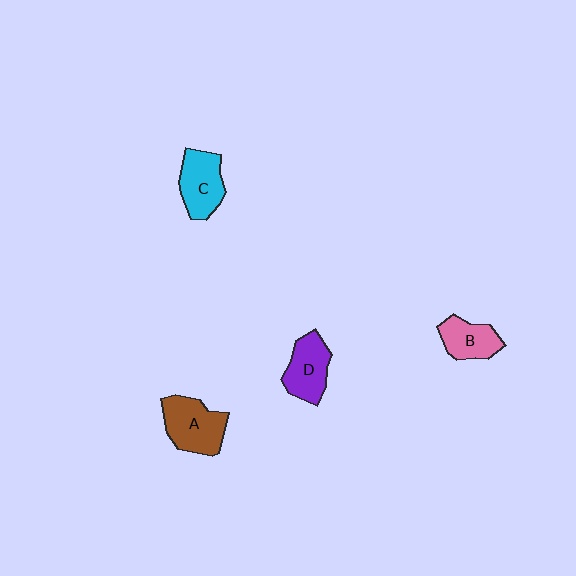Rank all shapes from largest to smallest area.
From largest to smallest: A (brown), C (cyan), D (purple), B (pink).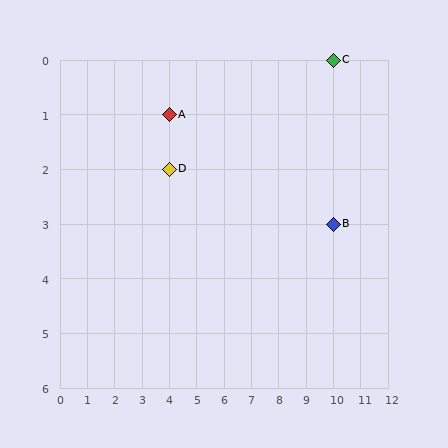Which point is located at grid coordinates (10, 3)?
Point B is at (10, 3).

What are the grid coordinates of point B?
Point B is at grid coordinates (10, 3).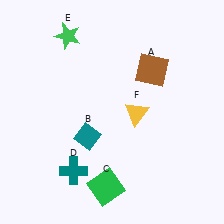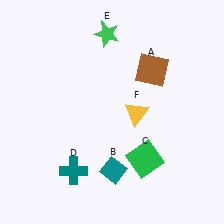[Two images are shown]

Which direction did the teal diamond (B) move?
The teal diamond (B) moved down.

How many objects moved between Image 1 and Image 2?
3 objects moved between the two images.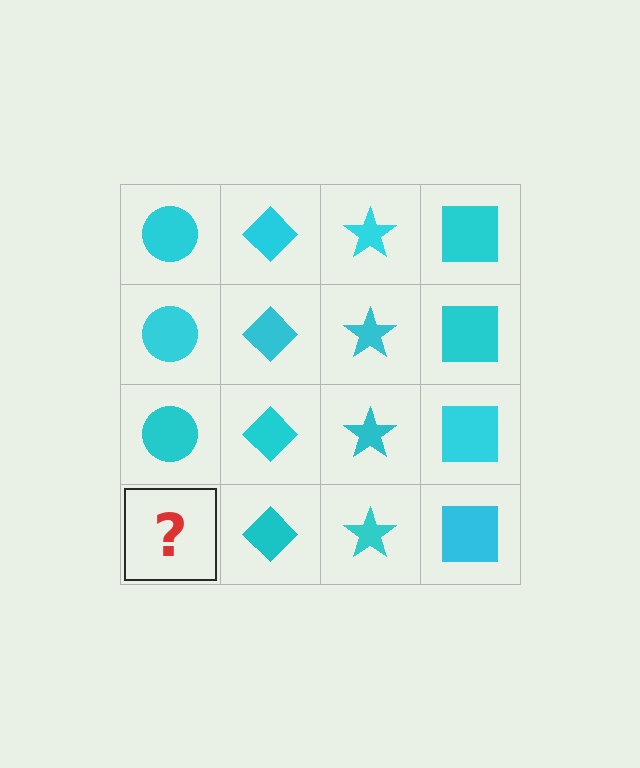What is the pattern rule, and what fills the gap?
The rule is that each column has a consistent shape. The gap should be filled with a cyan circle.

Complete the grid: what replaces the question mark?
The question mark should be replaced with a cyan circle.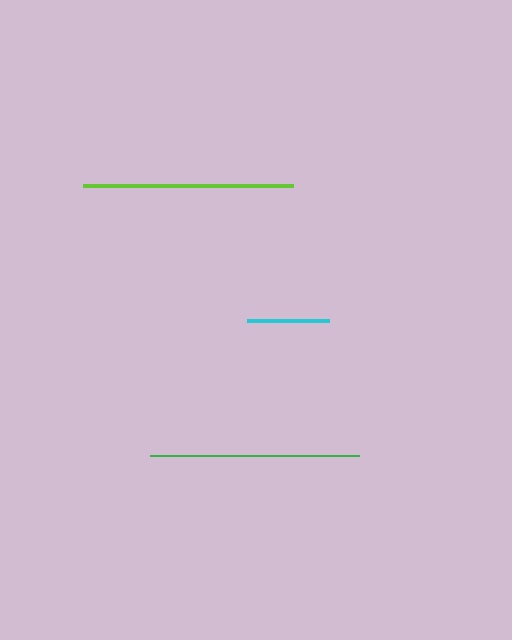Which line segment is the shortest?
The cyan line is the shortest at approximately 82 pixels.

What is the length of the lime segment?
The lime segment is approximately 210 pixels long.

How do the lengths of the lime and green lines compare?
The lime and green lines are approximately the same length.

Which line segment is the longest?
The lime line is the longest at approximately 210 pixels.